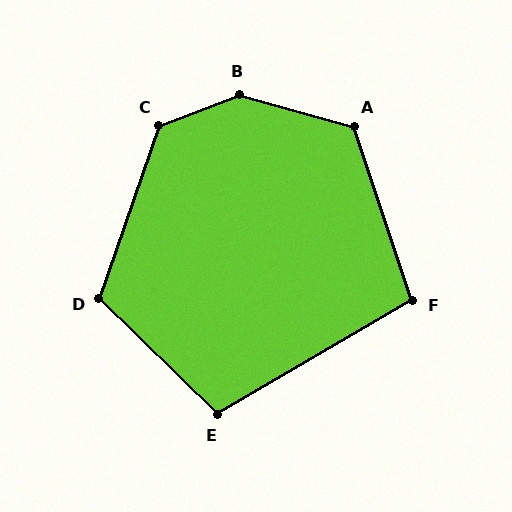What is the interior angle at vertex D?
Approximately 115 degrees (obtuse).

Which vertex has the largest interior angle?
B, at approximately 143 degrees.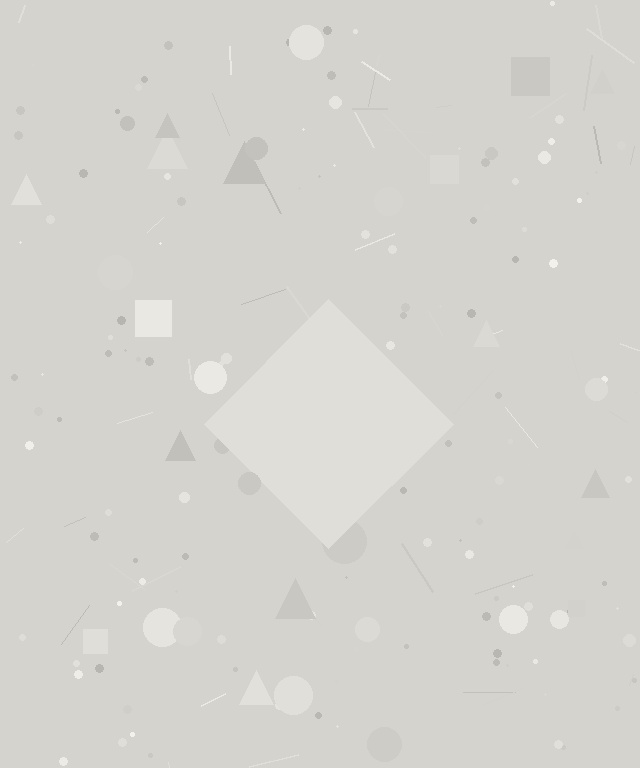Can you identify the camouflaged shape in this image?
The camouflaged shape is a diamond.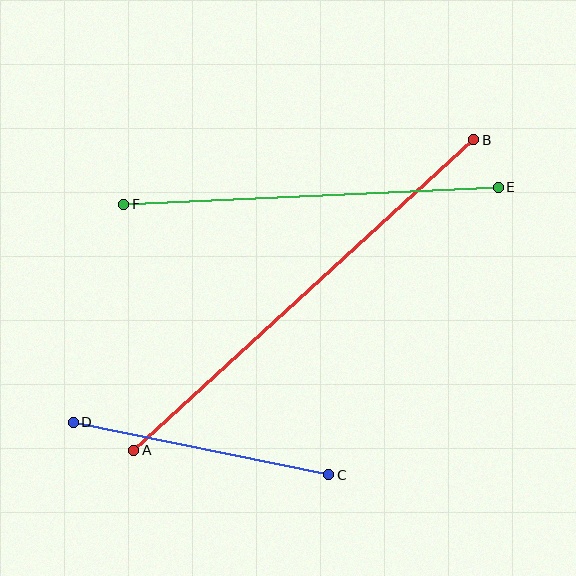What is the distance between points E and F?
The distance is approximately 375 pixels.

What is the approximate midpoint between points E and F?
The midpoint is at approximately (311, 196) pixels.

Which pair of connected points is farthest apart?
Points A and B are farthest apart.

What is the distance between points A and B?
The distance is approximately 460 pixels.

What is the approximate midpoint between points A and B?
The midpoint is at approximately (304, 295) pixels.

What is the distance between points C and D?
The distance is approximately 260 pixels.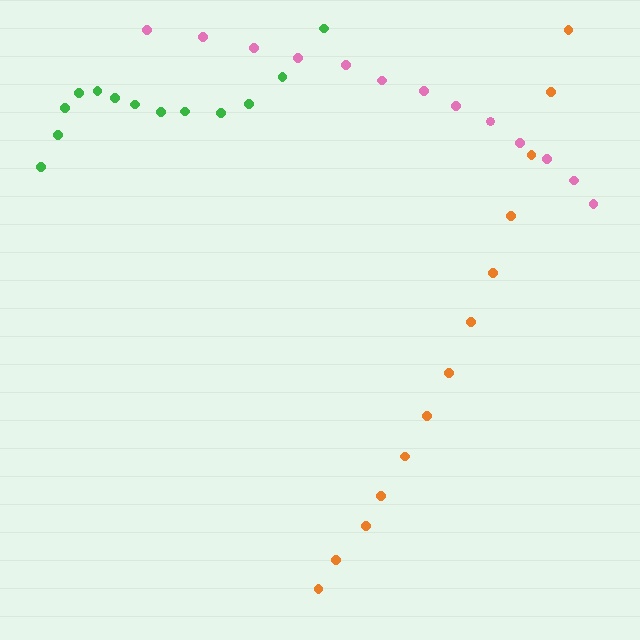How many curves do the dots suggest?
There are 3 distinct paths.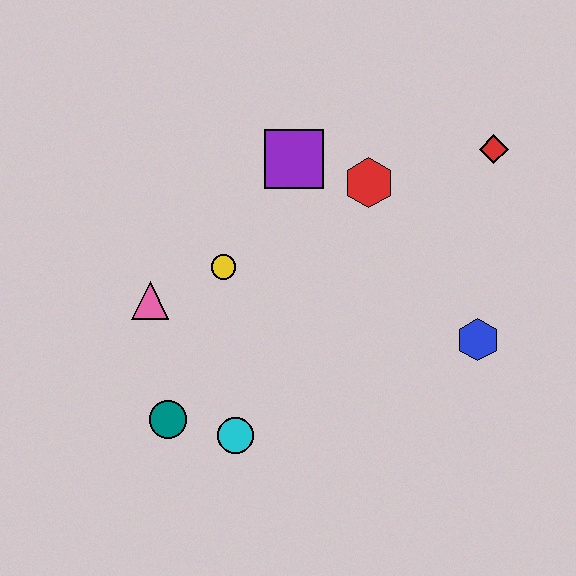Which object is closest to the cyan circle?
The teal circle is closest to the cyan circle.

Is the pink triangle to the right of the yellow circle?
No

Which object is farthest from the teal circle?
The red diamond is farthest from the teal circle.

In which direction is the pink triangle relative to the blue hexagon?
The pink triangle is to the left of the blue hexagon.